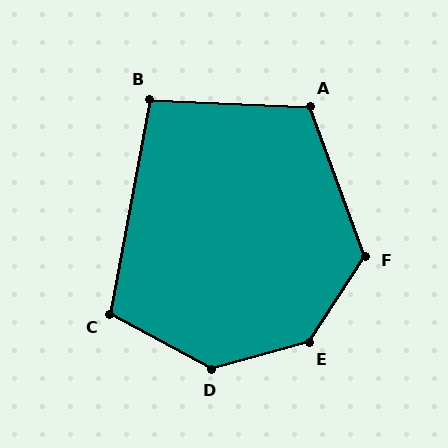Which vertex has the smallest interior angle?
B, at approximately 98 degrees.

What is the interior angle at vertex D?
Approximately 136 degrees (obtuse).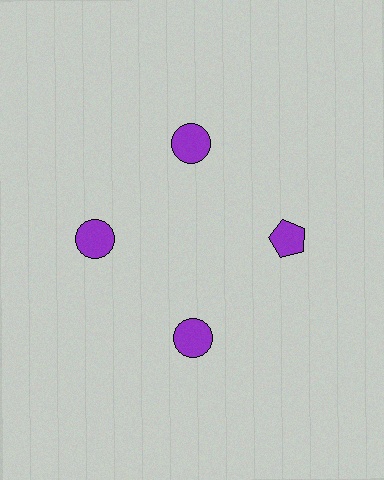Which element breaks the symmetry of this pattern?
The purple pentagon at roughly the 3 o'clock position breaks the symmetry. All other shapes are purple circles.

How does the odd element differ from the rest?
It has a different shape: pentagon instead of circle.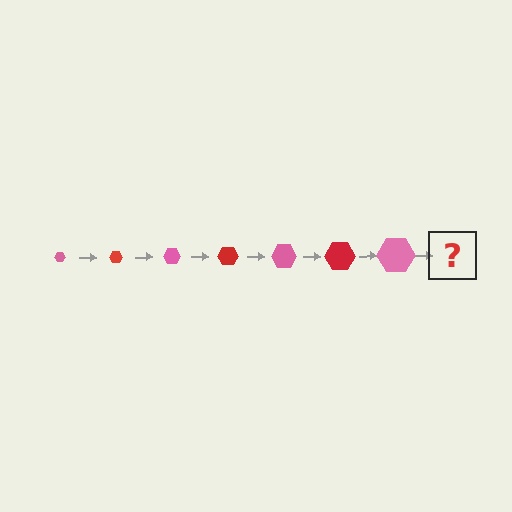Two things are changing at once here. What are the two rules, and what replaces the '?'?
The two rules are that the hexagon grows larger each step and the color cycles through pink and red. The '?' should be a red hexagon, larger than the previous one.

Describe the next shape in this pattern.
It should be a red hexagon, larger than the previous one.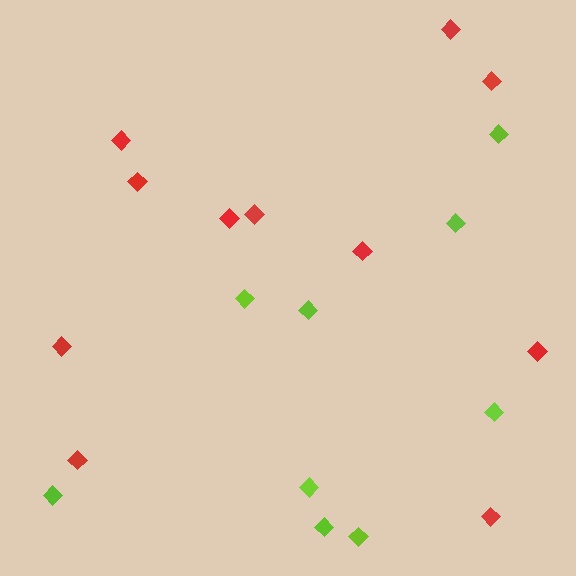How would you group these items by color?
There are 2 groups: one group of red diamonds (11) and one group of lime diamonds (9).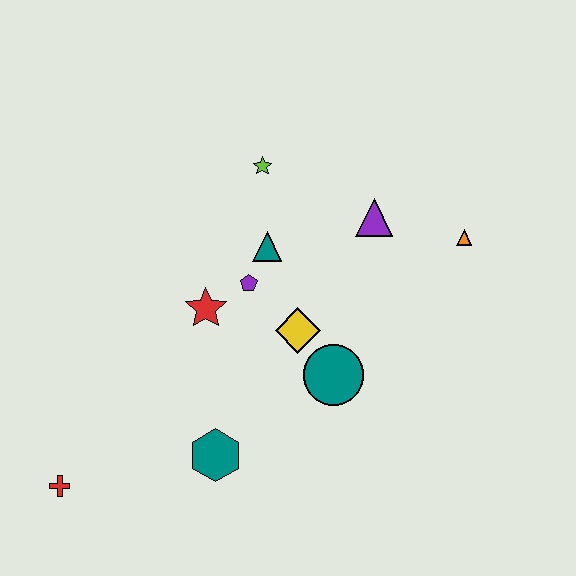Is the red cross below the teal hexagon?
Yes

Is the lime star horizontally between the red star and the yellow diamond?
Yes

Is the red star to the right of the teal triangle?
No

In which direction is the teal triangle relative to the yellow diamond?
The teal triangle is above the yellow diamond.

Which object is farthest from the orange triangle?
The red cross is farthest from the orange triangle.